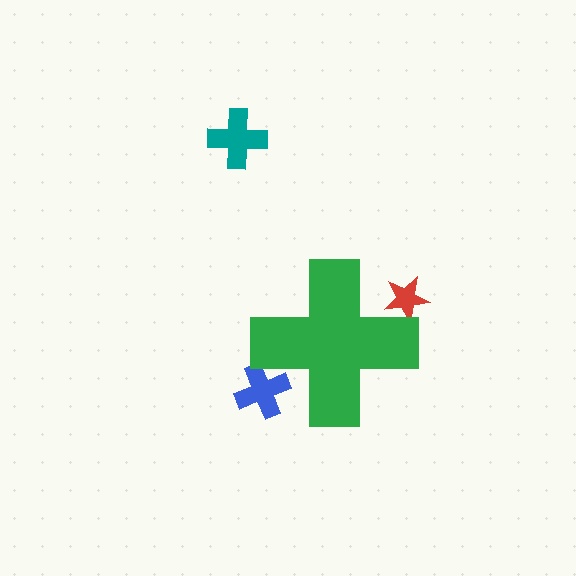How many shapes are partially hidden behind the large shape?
2 shapes are partially hidden.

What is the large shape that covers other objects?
A green cross.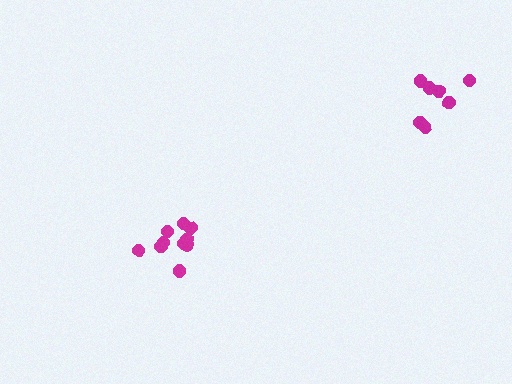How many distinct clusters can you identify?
There are 2 distinct clusters.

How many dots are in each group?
Group 1: 7 dots, Group 2: 10 dots (17 total).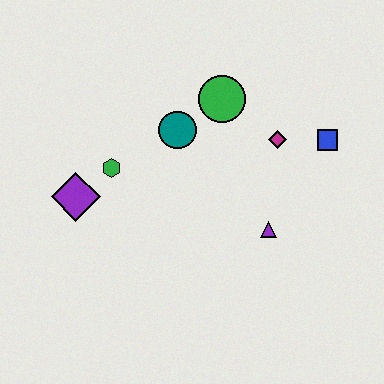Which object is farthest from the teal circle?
The blue square is farthest from the teal circle.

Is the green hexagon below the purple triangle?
No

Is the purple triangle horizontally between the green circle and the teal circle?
No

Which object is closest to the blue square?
The magenta diamond is closest to the blue square.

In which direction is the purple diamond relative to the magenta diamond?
The purple diamond is to the left of the magenta diamond.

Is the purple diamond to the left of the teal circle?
Yes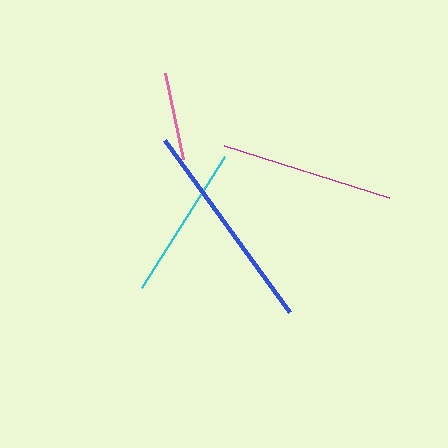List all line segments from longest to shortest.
From longest to shortest: blue, magenta, cyan, pink.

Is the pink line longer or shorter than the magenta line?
The magenta line is longer than the pink line.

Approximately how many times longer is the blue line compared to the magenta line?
The blue line is approximately 1.2 times the length of the magenta line.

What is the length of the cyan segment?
The cyan segment is approximately 155 pixels long.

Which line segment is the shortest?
The pink line is the shortest at approximately 88 pixels.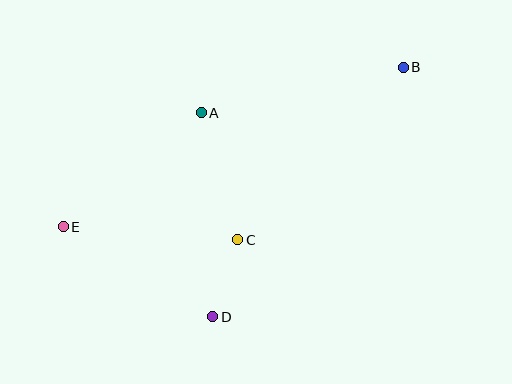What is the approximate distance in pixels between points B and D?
The distance between B and D is approximately 314 pixels.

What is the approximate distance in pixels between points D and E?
The distance between D and E is approximately 174 pixels.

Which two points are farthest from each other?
Points B and E are farthest from each other.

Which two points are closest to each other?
Points C and D are closest to each other.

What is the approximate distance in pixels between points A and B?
The distance between A and B is approximately 207 pixels.